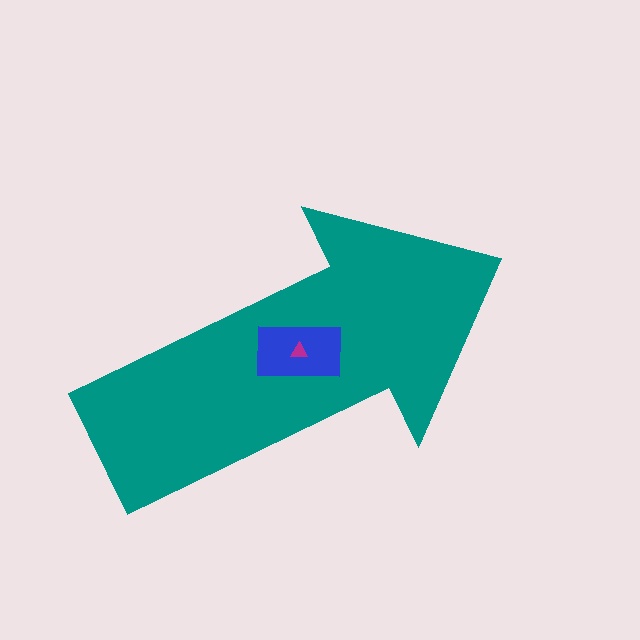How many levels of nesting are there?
3.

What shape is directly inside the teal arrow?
The blue rectangle.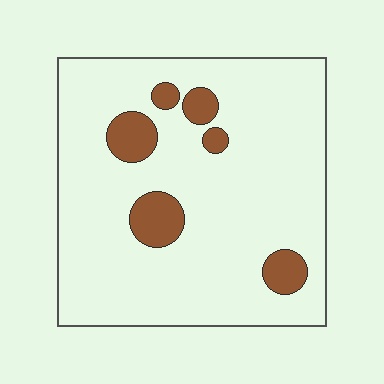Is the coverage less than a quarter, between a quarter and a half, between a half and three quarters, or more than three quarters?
Less than a quarter.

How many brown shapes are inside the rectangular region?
6.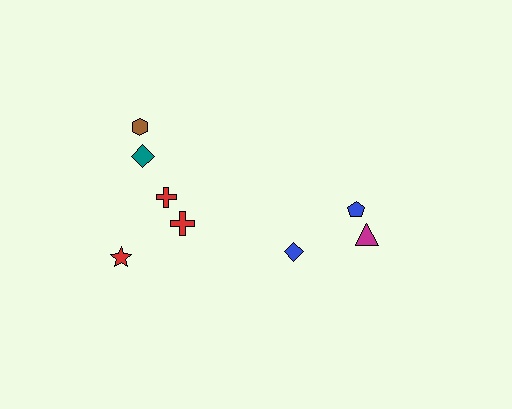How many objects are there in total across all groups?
There are 8 objects.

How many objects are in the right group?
There are 3 objects.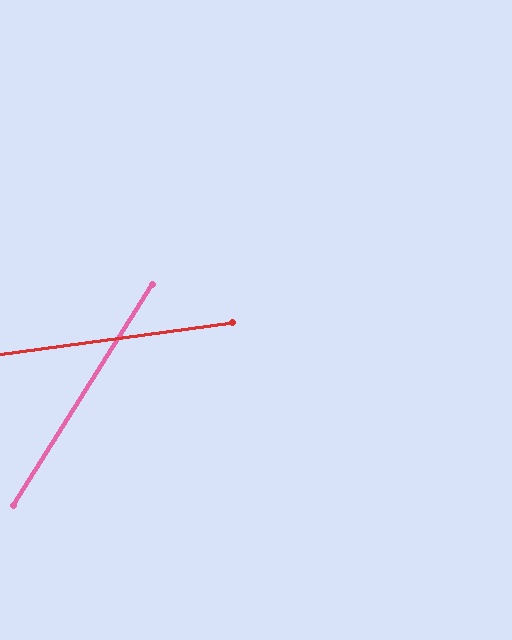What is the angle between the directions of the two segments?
Approximately 50 degrees.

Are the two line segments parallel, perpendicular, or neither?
Neither parallel nor perpendicular — they differ by about 50°.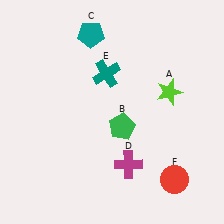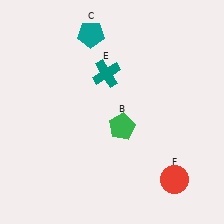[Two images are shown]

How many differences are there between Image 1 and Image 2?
There are 2 differences between the two images.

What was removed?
The magenta cross (D), the lime star (A) were removed in Image 2.